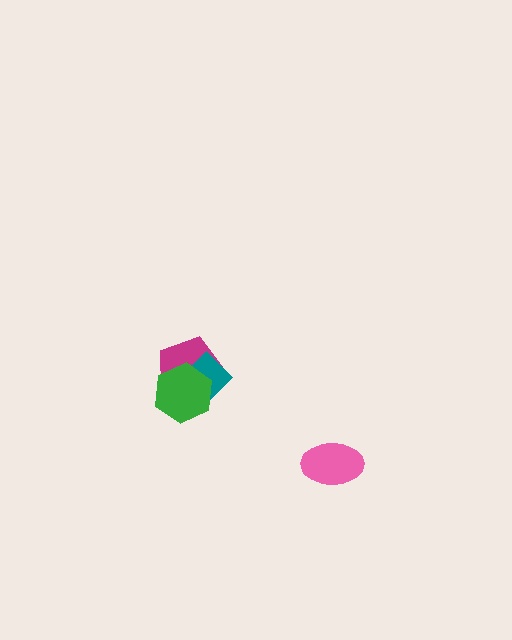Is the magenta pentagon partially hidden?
Yes, it is partially covered by another shape.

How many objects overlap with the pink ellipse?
0 objects overlap with the pink ellipse.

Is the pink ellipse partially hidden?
No, no other shape covers it.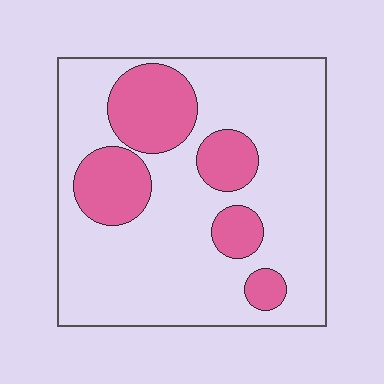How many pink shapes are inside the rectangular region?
5.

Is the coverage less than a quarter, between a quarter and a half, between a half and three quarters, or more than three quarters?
Between a quarter and a half.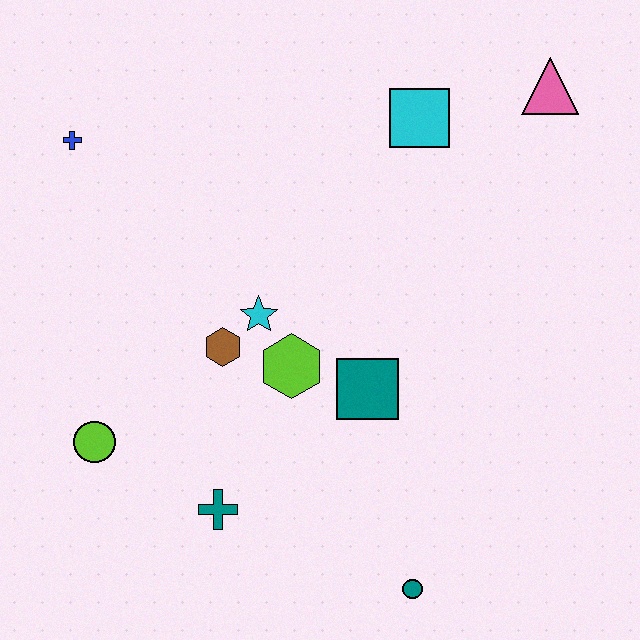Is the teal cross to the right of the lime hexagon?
No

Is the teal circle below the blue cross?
Yes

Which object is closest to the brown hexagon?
The cyan star is closest to the brown hexagon.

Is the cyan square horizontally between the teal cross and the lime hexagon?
No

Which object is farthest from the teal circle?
The blue cross is farthest from the teal circle.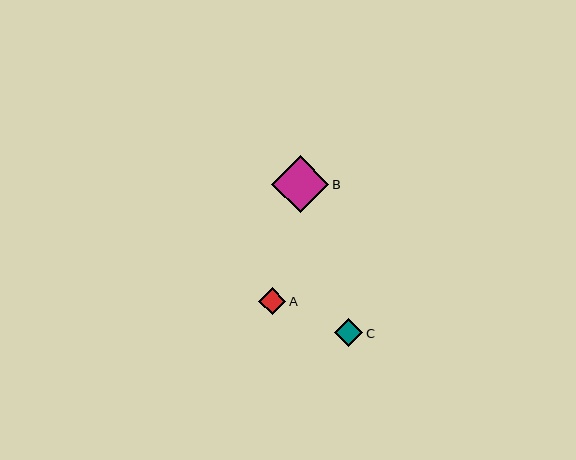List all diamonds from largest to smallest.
From largest to smallest: B, C, A.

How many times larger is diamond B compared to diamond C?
Diamond B is approximately 2.0 times the size of diamond C.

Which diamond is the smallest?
Diamond A is the smallest with a size of approximately 27 pixels.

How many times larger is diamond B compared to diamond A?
Diamond B is approximately 2.1 times the size of diamond A.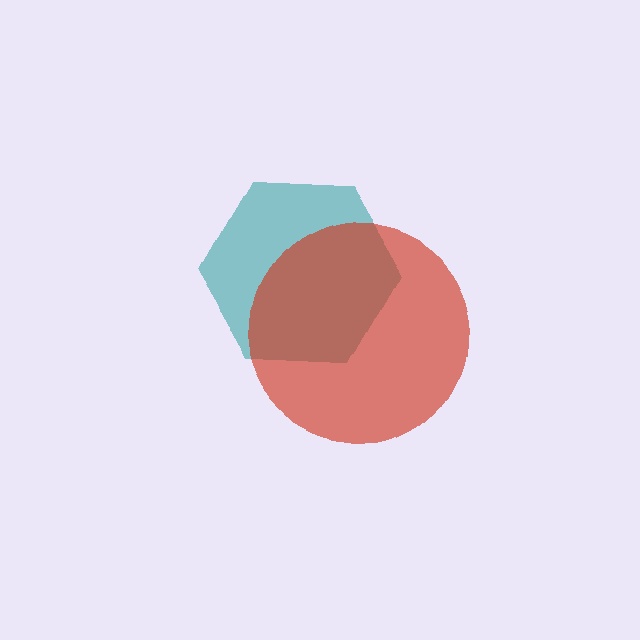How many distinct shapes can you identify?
There are 2 distinct shapes: a teal hexagon, a red circle.